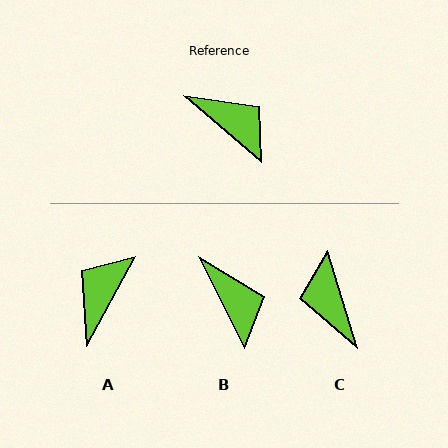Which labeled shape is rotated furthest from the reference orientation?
C, about 147 degrees away.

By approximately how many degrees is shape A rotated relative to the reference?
Approximately 102 degrees counter-clockwise.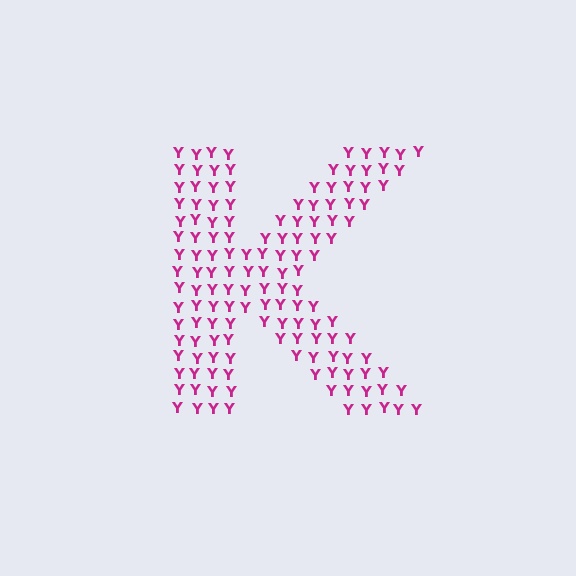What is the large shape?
The large shape is the letter K.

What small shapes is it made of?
It is made of small letter Y's.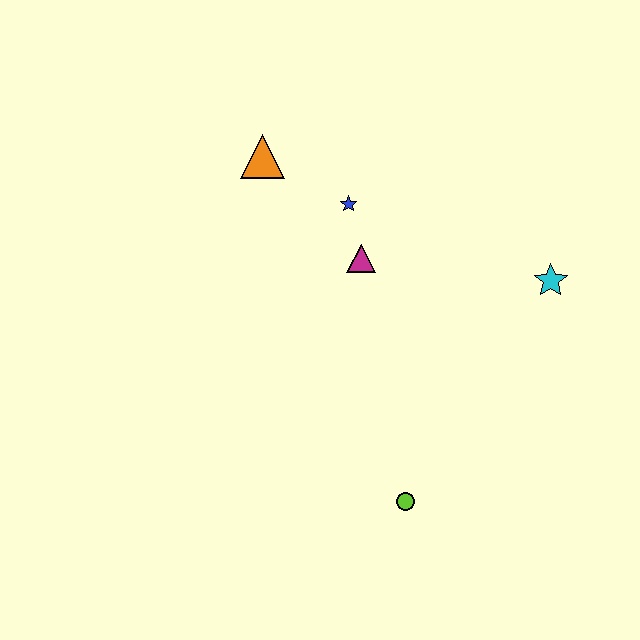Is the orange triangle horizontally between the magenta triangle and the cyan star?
No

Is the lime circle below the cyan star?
Yes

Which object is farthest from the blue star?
The lime circle is farthest from the blue star.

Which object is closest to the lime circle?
The magenta triangle is closest to the lime circle.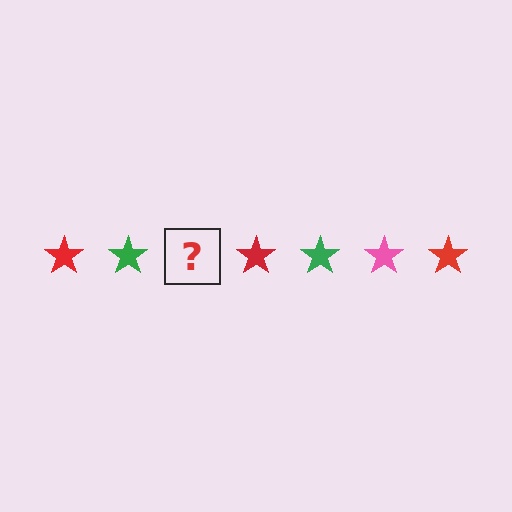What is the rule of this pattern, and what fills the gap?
The rule is that the pattern cycles through red, green, pink stars. The gap should be filled with a pink star.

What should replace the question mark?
The question mark should be replaced with a pink star.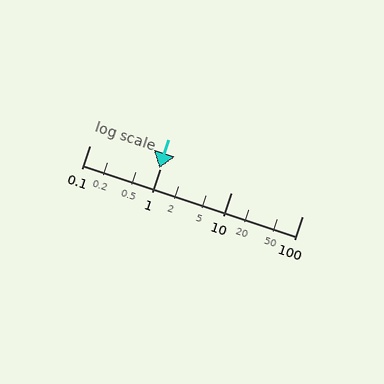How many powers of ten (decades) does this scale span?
The scale spans 3 decades, from 0.1 to 100.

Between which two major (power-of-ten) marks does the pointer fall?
The pointer is between 0.1 and 1.